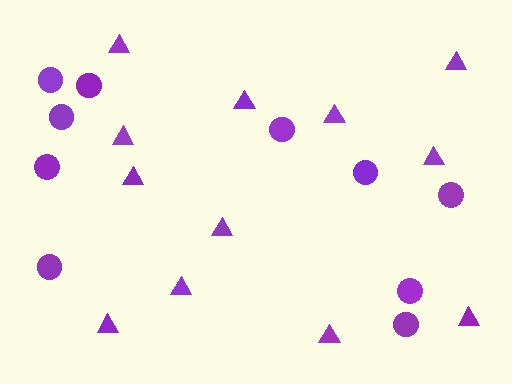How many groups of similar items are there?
There are 2 groups: one group of triangles (12) and one group of circles (10).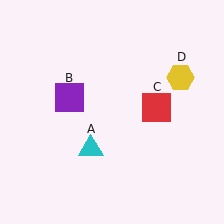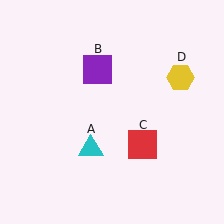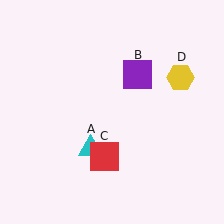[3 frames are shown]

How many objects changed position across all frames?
2 objects changed position: purple square (object B), red square (object C).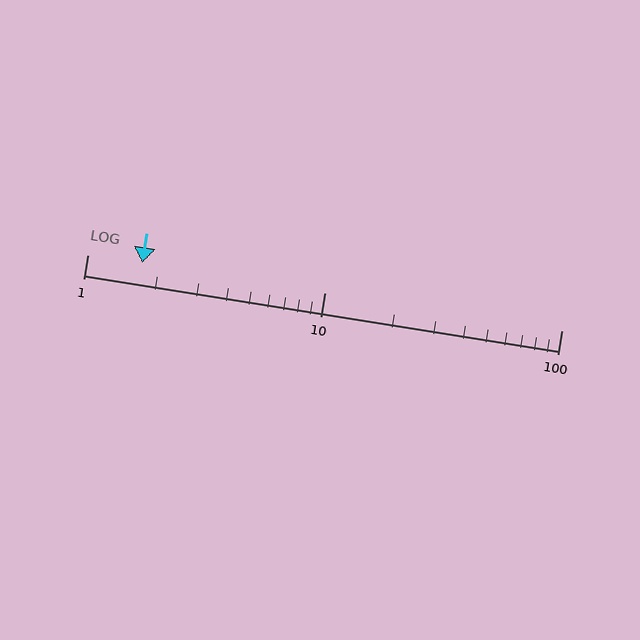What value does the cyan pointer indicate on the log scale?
The pointer indicates approximately 1.7.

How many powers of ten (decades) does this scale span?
The scale spans 2 decades, from 1 to 100.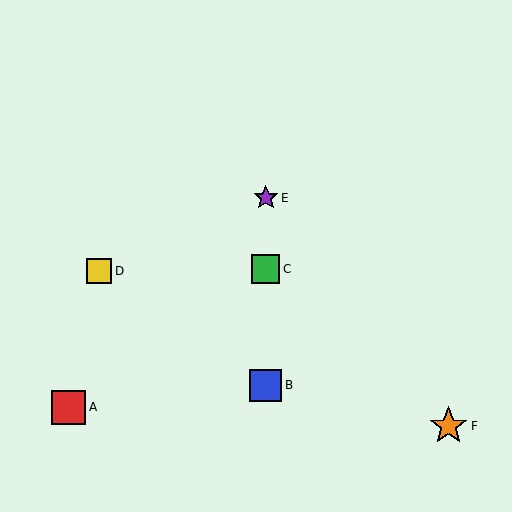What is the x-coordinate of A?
Object A is at x≈69.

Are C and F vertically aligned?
No, C is at x≈266 and F is at x≈448.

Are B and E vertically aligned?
Yes, both are at x≈266.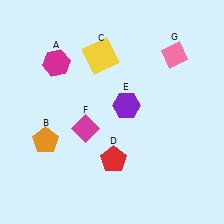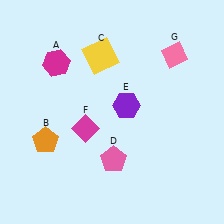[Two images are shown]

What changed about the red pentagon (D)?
In Image 1, D is red. In Image 2, it changed to pink.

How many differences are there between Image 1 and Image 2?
There is 1 difference between the two images.